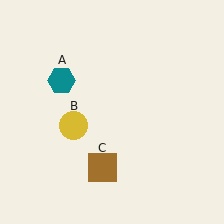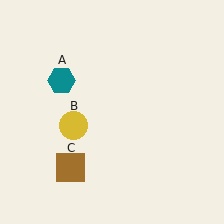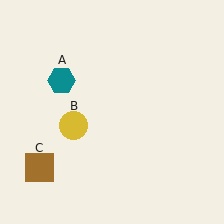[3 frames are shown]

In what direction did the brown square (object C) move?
The brown square (object C) moved left.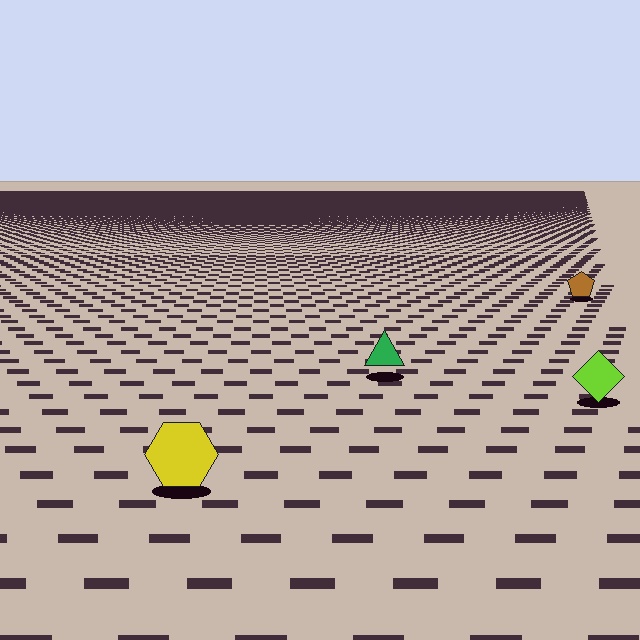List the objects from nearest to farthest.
From nearest to farthest: the yellow hexagon, the lime diamond, the green triangle, the brown pentagon.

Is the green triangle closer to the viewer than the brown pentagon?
Yes. The green triangle is closer — you can tell from the texture gradient: the ground texture is coarser near it.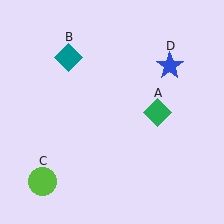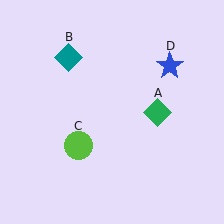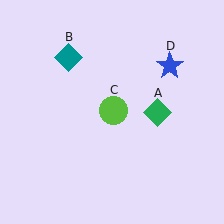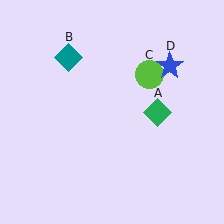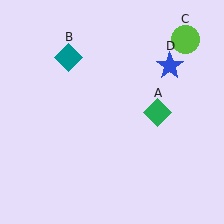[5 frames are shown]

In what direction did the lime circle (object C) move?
The lime circle (object C) moved up and to the right.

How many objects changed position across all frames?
1 object changed position: lime circle (object C).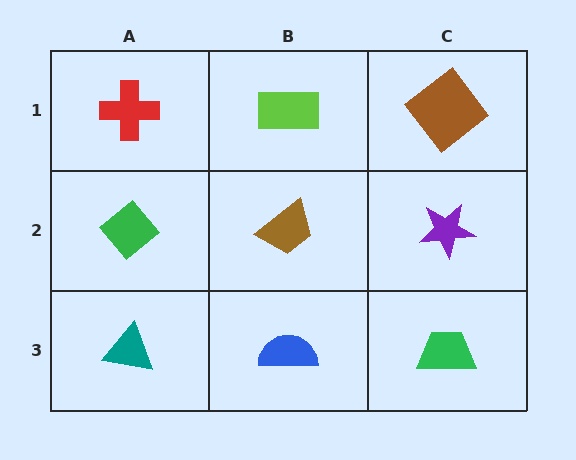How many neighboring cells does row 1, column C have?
2.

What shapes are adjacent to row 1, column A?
A green diamond (row 2, column A), a lime rectangle (row 1, column B).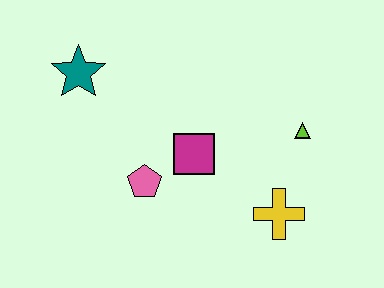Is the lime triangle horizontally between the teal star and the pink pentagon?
No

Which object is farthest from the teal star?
The yellow cross is farthest from the teal star.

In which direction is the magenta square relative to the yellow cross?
The magenta square is to the left of the yellow cross.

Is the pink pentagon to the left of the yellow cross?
Yes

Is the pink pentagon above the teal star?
No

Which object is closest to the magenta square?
The pink pentagon is closest to the magenta square.